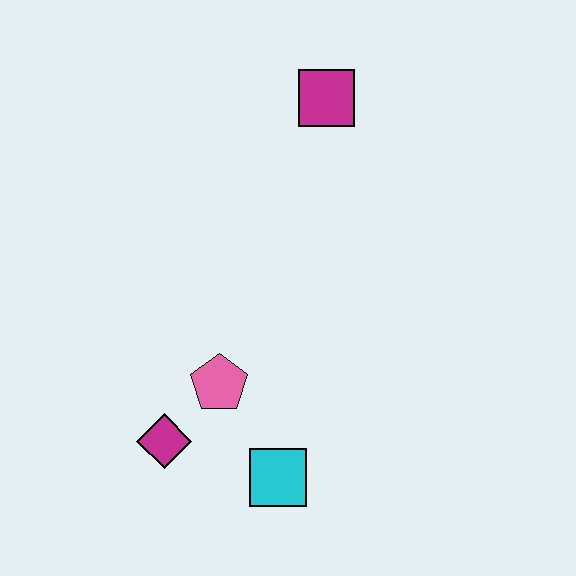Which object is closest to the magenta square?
The pink pentagon is closest to the magenta square.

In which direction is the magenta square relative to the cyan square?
The magenta square is above the cyan square.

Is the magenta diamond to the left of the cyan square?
Yes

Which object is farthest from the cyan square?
The magenta square is farthest from the cyan square.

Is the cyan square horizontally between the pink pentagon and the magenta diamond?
No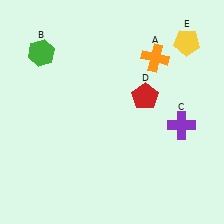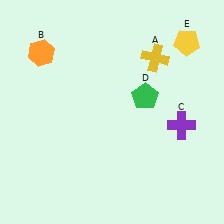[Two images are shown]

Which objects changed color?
A changed from orange to yellow. B changed from green to orange. D changed from red to green.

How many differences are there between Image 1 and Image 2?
There are 3 differences between the two images.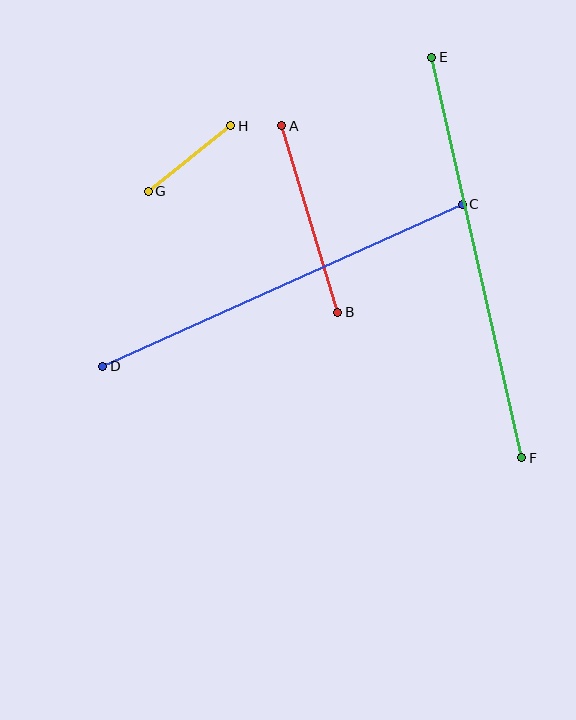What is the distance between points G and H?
The distance is approximately 105 pixels.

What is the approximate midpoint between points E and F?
The midpoint is at approximately (477, 258) pixels.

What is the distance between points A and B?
The distance is approximately 195 pixels.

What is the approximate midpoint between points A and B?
The midpoint is at approximately (310, 219) pixels.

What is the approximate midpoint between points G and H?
The midpoint is at approximately (190, 158) pixels.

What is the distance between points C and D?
The distance is approximately 394 pixels.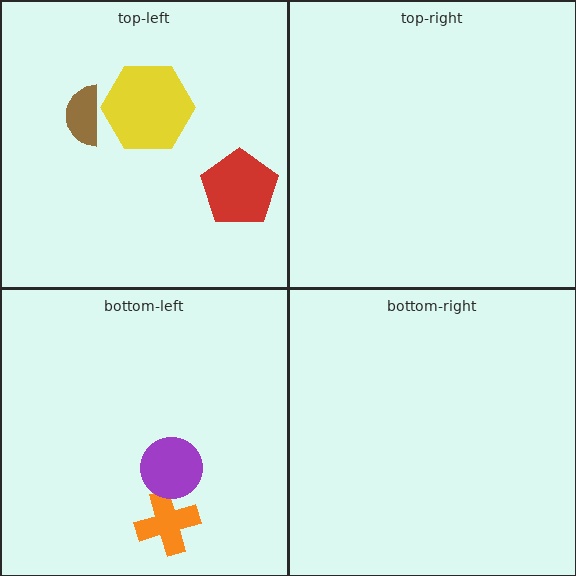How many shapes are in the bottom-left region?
2.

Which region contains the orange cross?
The bottom-left region.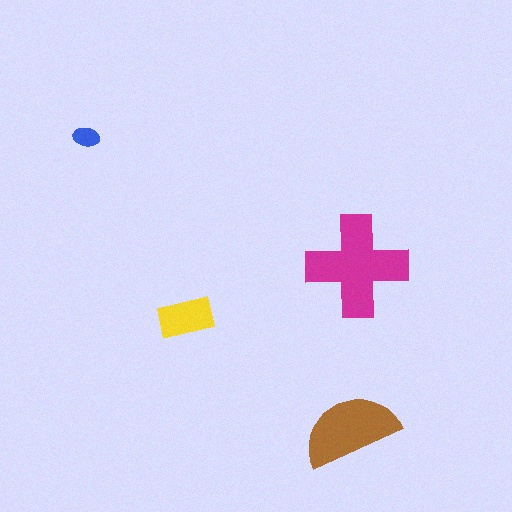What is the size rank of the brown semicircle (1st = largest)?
2nd.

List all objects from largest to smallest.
The magenta cross, the brown semicircle, the yellow rectangle, the blue ellipse.